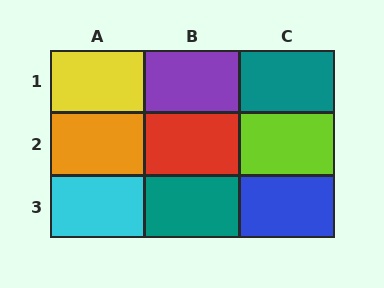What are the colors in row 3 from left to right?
Cyan, teal, blue.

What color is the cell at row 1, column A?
Yellow.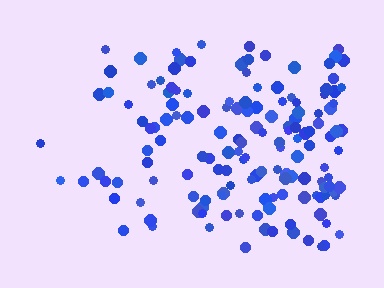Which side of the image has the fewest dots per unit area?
The left.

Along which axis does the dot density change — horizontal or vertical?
Horizontal.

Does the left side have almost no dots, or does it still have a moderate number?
Still a moderate number, just noticeably fewer than the right.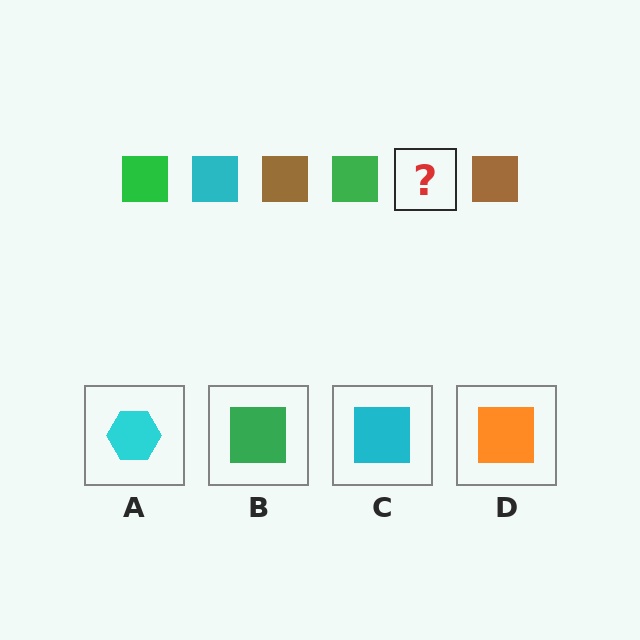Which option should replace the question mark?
Option C.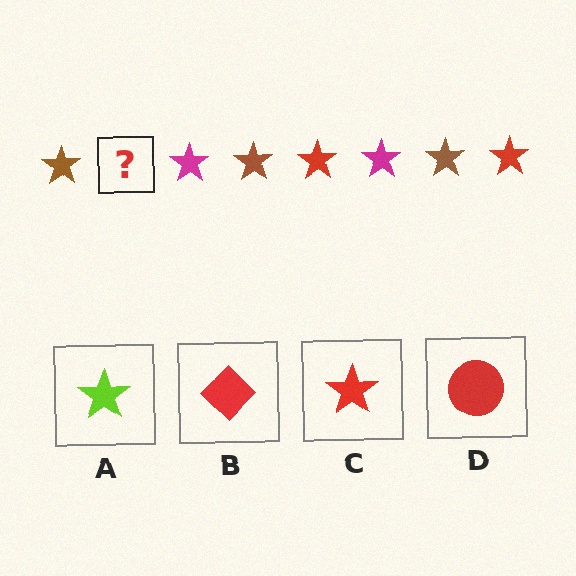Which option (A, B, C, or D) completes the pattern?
C.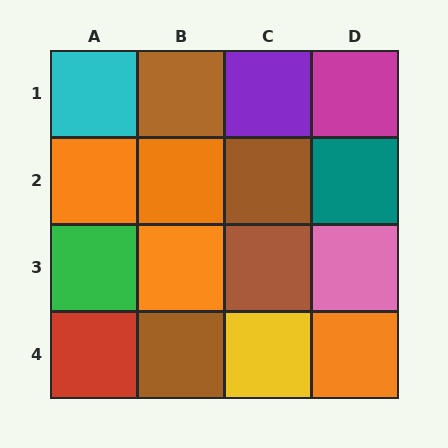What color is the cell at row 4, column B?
Brown.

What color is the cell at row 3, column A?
Green.